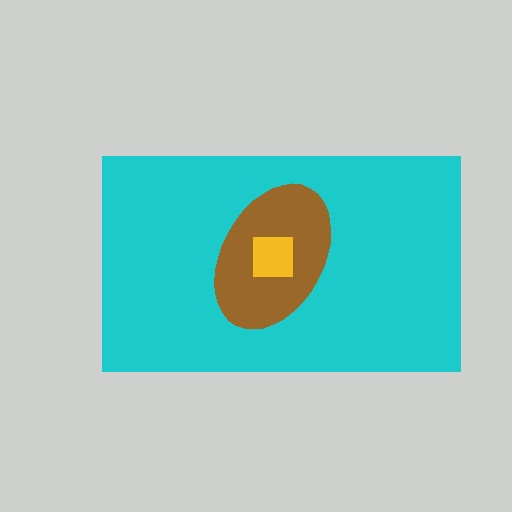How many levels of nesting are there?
3.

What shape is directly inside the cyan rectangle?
The brown ellipse.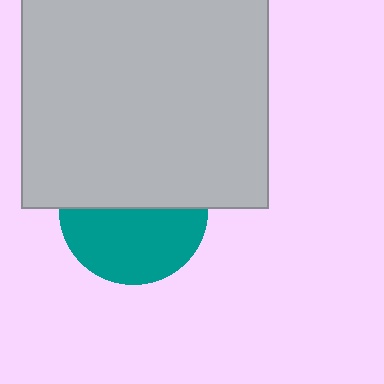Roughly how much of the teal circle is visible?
About half of it is visible (roughly 51%).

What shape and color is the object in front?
The object in front is a light gray rectangle.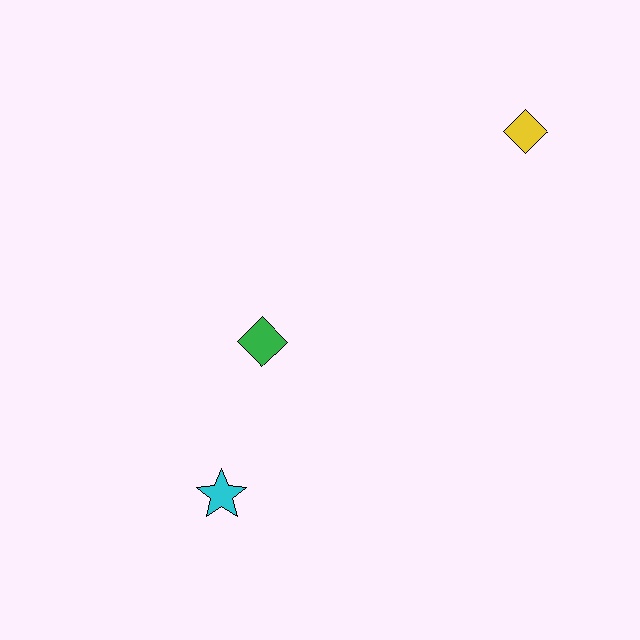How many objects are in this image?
There are 3 objects.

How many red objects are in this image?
There are no red objects.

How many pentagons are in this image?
There are no pentagons.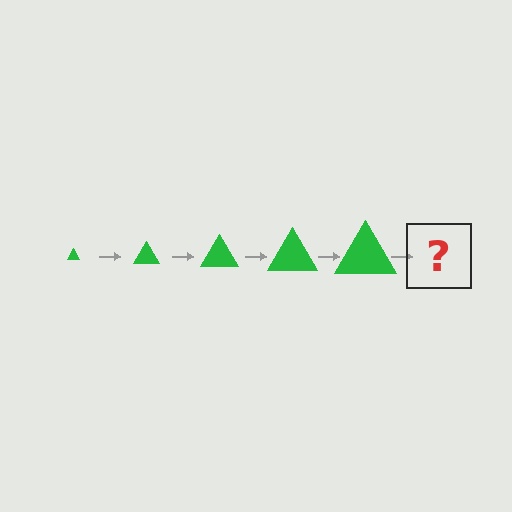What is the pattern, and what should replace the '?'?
The pattern is that the triangle gets progressively larger each step. The '?' should be a green triangle, larger than the previous one.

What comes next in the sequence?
The next element should be a green triangle, larger than the previous one.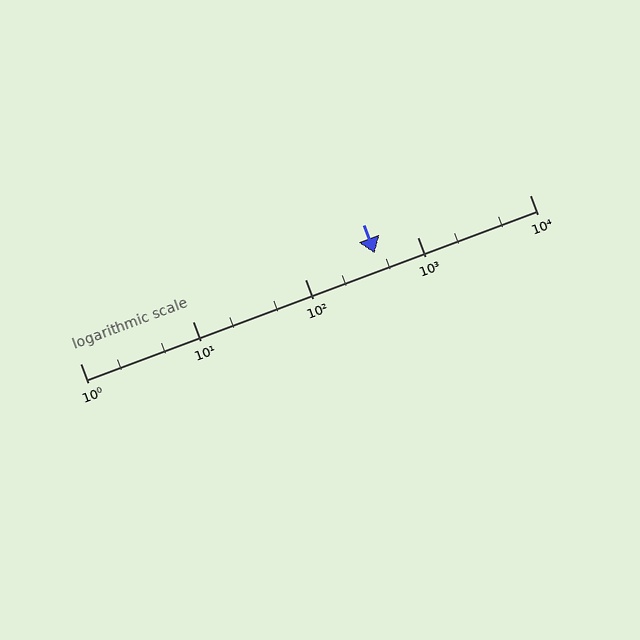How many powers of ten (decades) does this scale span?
The scale spans 4 decades, from 1 to 10000.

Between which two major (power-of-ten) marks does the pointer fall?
The pointer is between 100 and 1000.